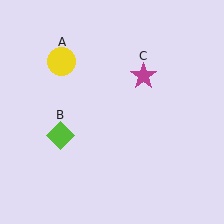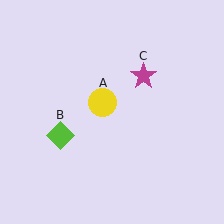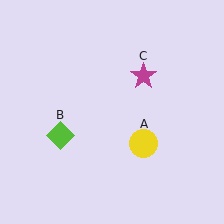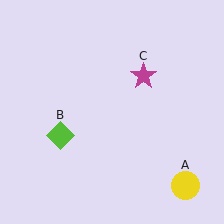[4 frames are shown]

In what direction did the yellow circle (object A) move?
The yellow circle (object A) moved down and to the right.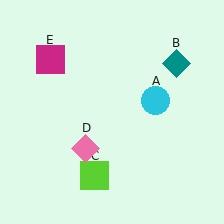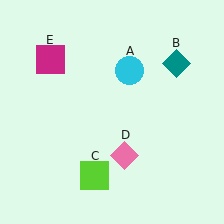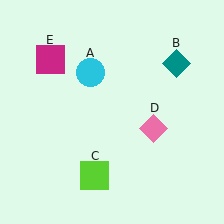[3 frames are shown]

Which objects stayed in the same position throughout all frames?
Teal diamond (object B) and lime square (object C) and magenta square (object E) remained stationary.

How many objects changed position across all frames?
2 objects changed position: cyan circle (object A), pink diamond (object D).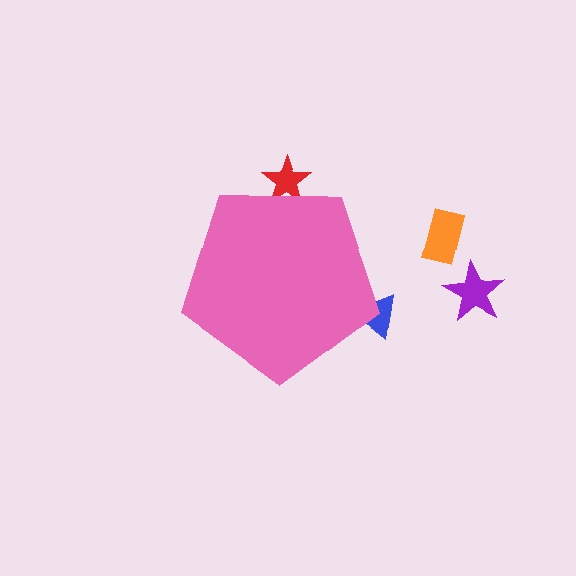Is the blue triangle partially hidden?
Yes, the blue triangle is partially hidden behind the pink pentagon.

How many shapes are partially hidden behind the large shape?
2 shapes are partially hidden.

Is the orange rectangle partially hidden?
No, the orange rectangle is fully visible.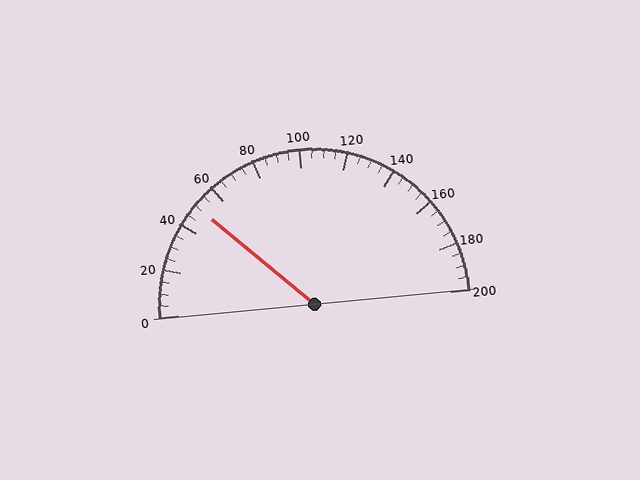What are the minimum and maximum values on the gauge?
The gauge ranges from 0 to 200.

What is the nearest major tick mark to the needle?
The nearest major tick mark is 40.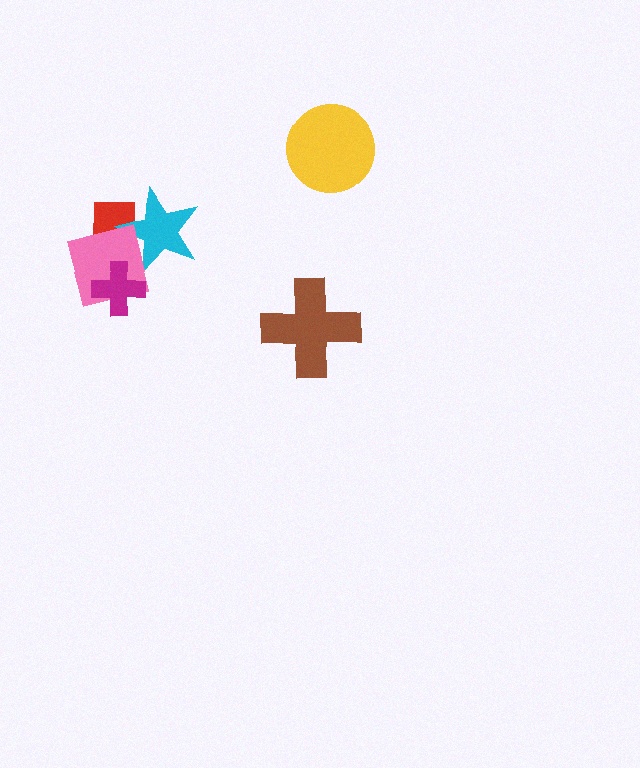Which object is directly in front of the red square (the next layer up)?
The cyan star is directly in front of the red square.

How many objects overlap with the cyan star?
2 objects overlap with the cyan star.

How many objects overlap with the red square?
2 objects overlap with the red square.